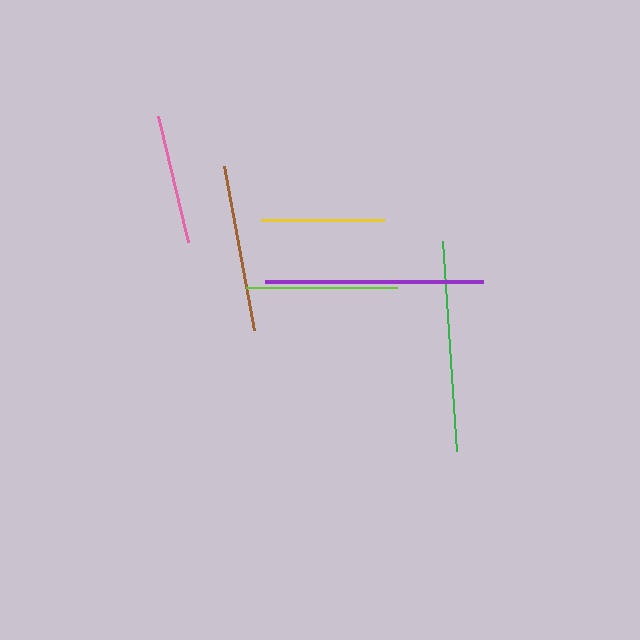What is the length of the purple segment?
The purple segment is approximately 218 pixels long.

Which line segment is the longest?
The purple line is the longest at approximately 218 pixels.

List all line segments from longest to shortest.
From longest to shortest: purple, green, brown, lime, pink, yellow.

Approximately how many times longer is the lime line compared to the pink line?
The lime line is approximately 1.2 times the length of the pink line.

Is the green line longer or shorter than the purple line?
The purple line is longer than the green line.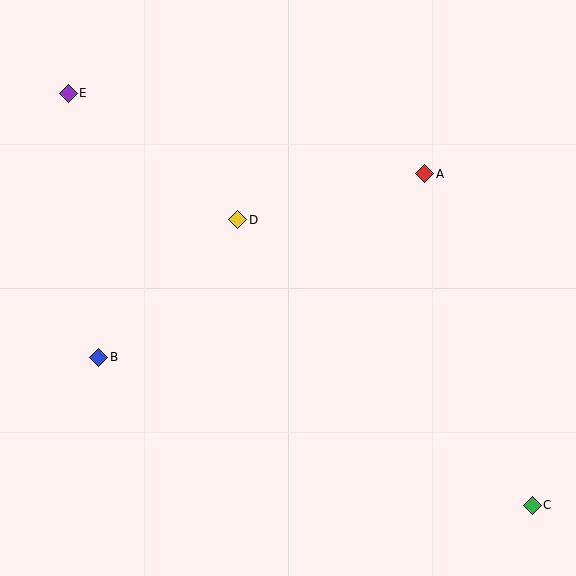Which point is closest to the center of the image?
Point D at (238, 220) is closest to the center.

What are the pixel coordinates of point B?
Point B is at (99, 357).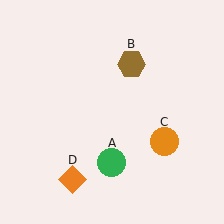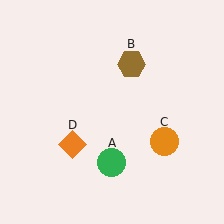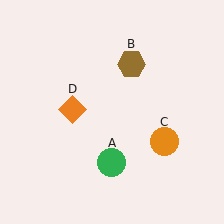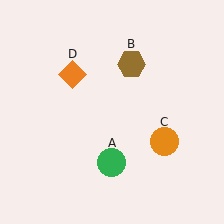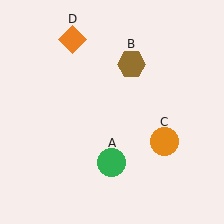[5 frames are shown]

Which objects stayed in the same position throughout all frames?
Green circle (object A) and brown hexagon (object B) and orange circle (object C) remained stationary.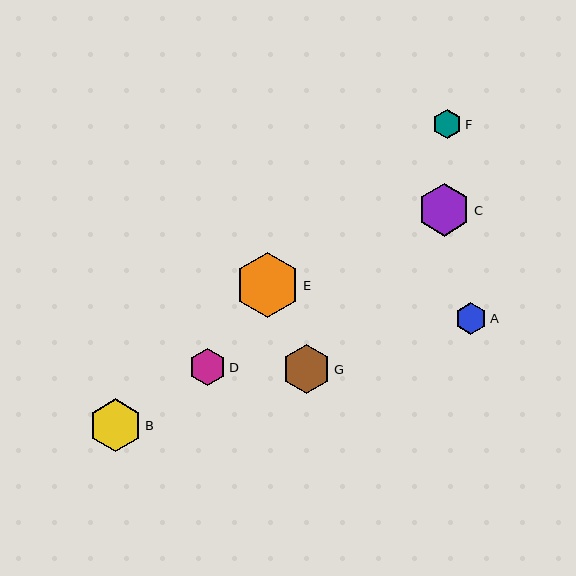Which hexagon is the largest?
Hexagon E is the largest with a size of approximately 65 pixels.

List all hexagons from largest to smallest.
From largest to smallest: E, B, C, G, D, A, F.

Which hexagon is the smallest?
Hexagon F is the smallest with a size of approximately 29 pixels.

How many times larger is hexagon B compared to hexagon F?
Hexagon B is approximately 1.8 times the size of hexagon F.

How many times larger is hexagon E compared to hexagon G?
Hexagon E is approximately 1.3 times the size of hexagon G.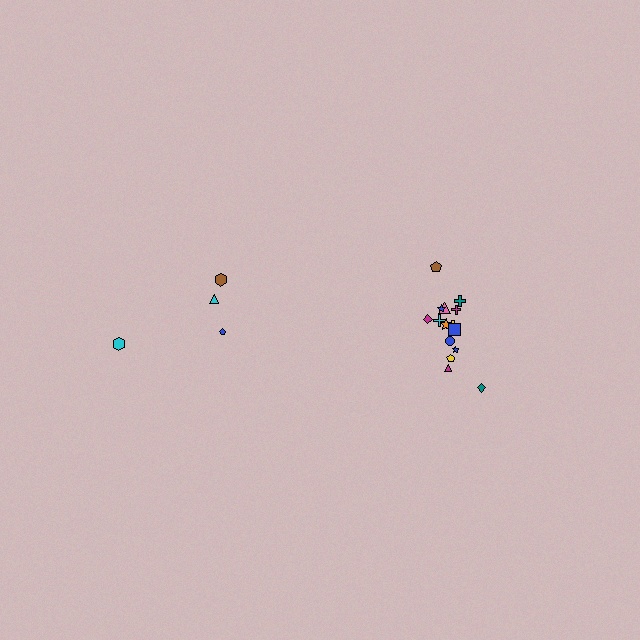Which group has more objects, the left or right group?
The right group.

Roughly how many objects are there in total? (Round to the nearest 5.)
Roughly 20 objects in total.